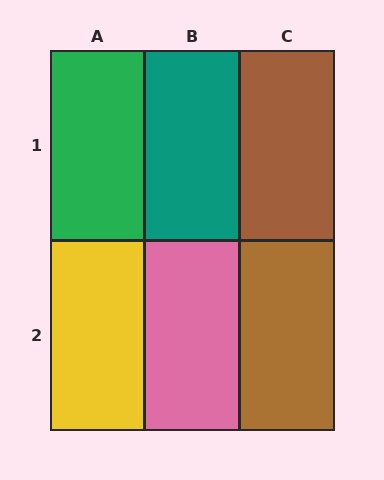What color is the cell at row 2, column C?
Brown.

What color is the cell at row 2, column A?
Yellow.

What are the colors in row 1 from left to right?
Green, teal, brown.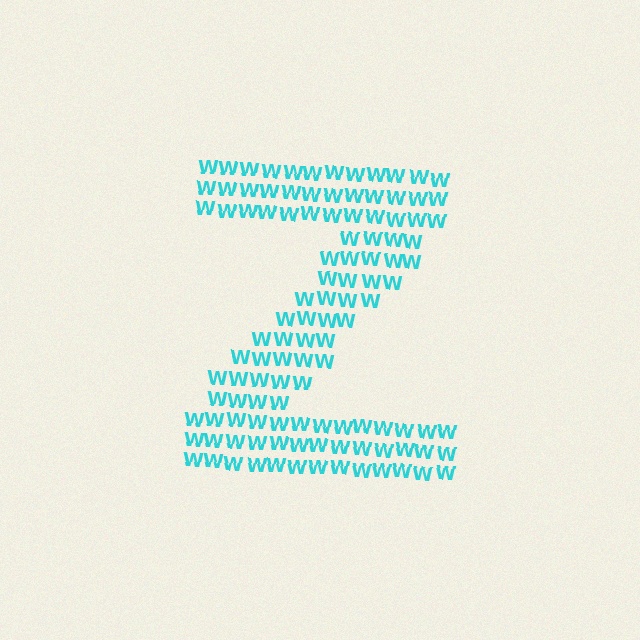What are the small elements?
The small elements are letter W's.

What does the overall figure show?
The overall figure shows the letter Z.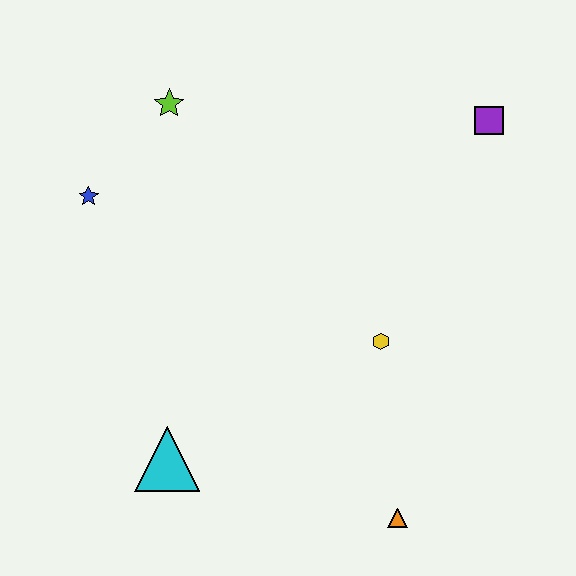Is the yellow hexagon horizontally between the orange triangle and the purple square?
No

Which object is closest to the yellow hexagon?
The orange triangle is closest to the yellow hexagon.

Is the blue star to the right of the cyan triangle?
No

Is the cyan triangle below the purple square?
Yes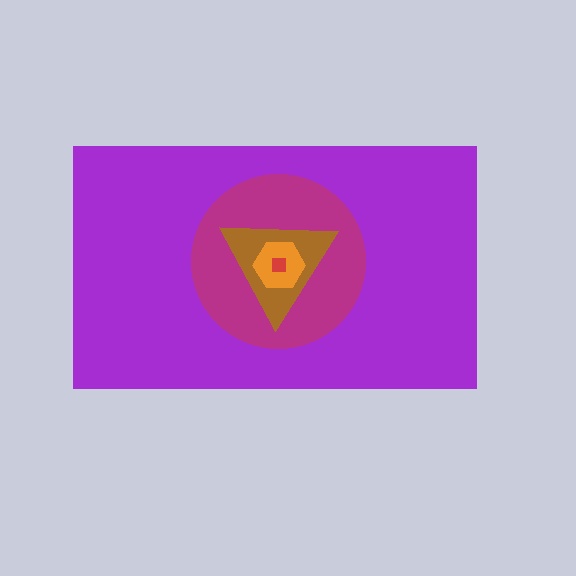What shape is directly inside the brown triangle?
The orange hexagon.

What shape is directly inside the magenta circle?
The brown triangle.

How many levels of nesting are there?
5.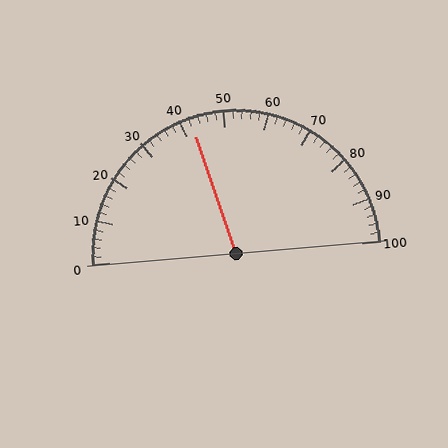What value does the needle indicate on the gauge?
The needle indicates approximately 42.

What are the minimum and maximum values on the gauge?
The gauge ranges from 0 to 100.